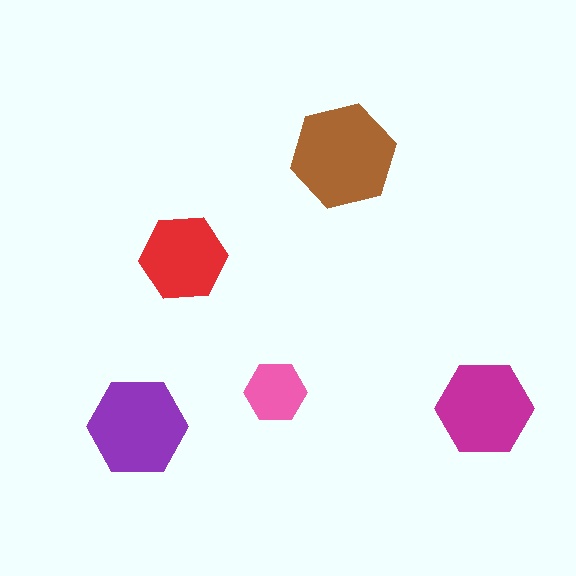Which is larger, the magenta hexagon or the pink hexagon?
The magenta one.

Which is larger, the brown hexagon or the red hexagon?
The brown one.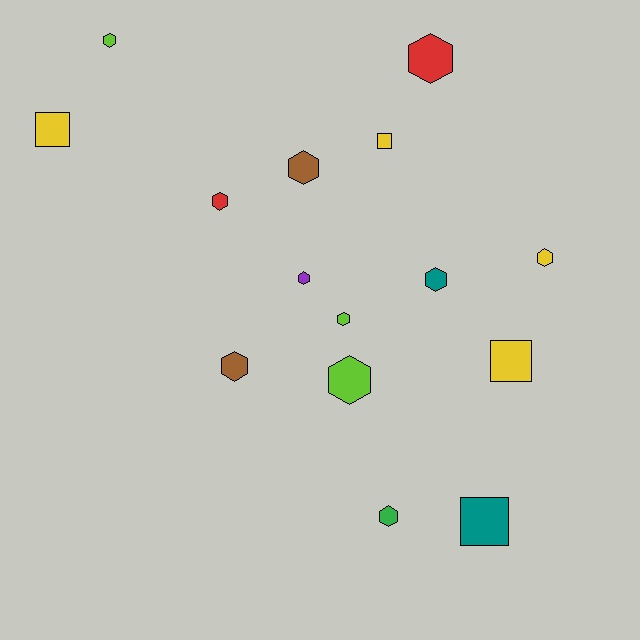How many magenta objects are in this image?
There are no magenta objects.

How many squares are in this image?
There are 4 squares.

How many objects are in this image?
There are 15 objects.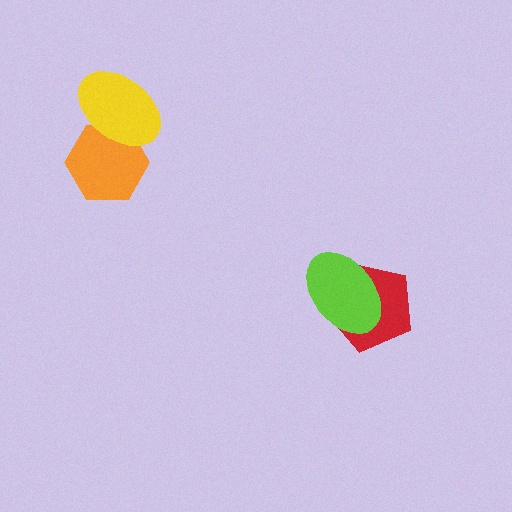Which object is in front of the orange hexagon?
The yellow ellipse is in front of the orange hexagon.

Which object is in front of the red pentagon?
The lime ellipse is in front of the red pentagon.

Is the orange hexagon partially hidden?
Yes, it is partially covered by another shape.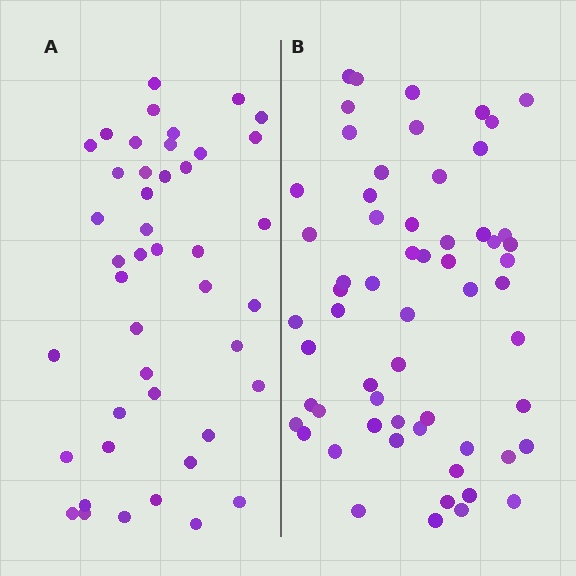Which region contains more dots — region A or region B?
Region B (the right region) has more dots.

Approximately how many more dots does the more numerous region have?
Region B has approximately 15 more dots than region A.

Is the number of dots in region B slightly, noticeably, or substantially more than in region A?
Region B has noticeably more, but not dramatically so. The ratio is roughly 1.4 to 1.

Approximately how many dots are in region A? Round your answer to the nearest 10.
About 40 dots. (The exact count is 44, which rounds to 40.)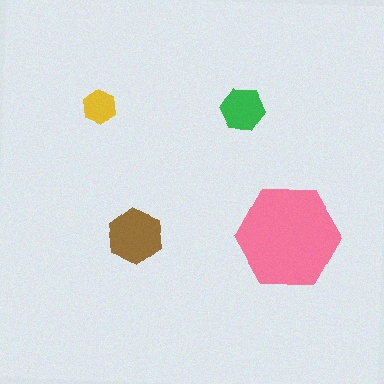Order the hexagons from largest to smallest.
the pink one, the brown one, the green one, the yellow one.